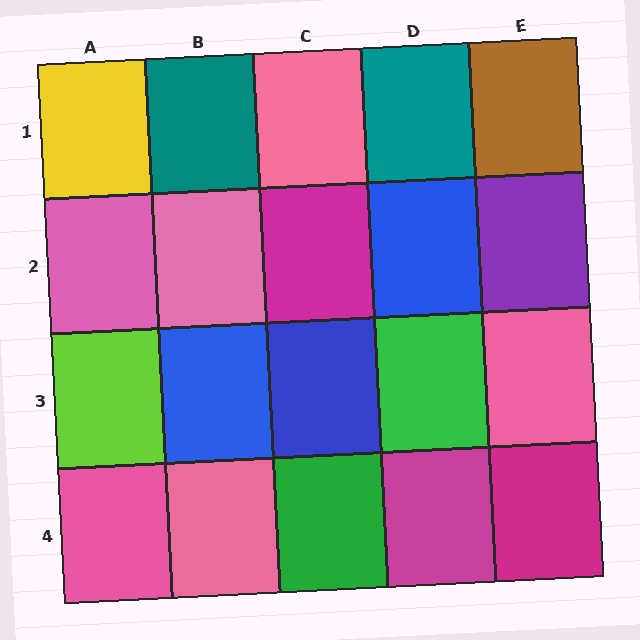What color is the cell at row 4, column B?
Pink.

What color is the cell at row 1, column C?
Pink.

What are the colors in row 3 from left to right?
Lime, blue, blue, green, pink.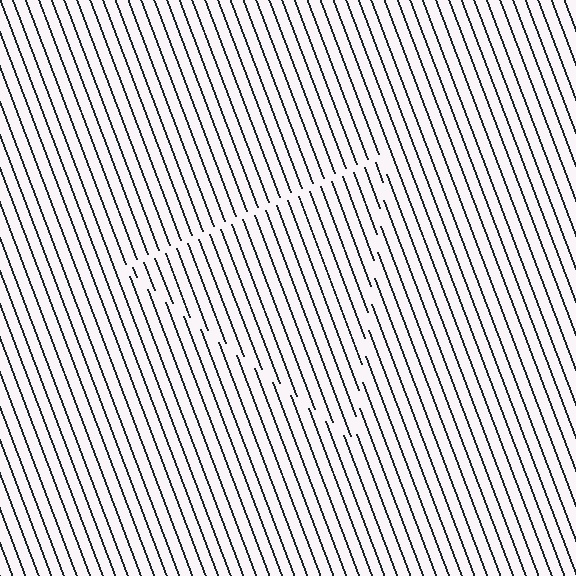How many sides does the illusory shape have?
3 sides — the line-ends trace a triangle.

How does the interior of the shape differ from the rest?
The interior of the shape contains the same grating, shifted by half a period — the contour is defined by the phase discontinuity where line-ends from the inner and outer gratings abut.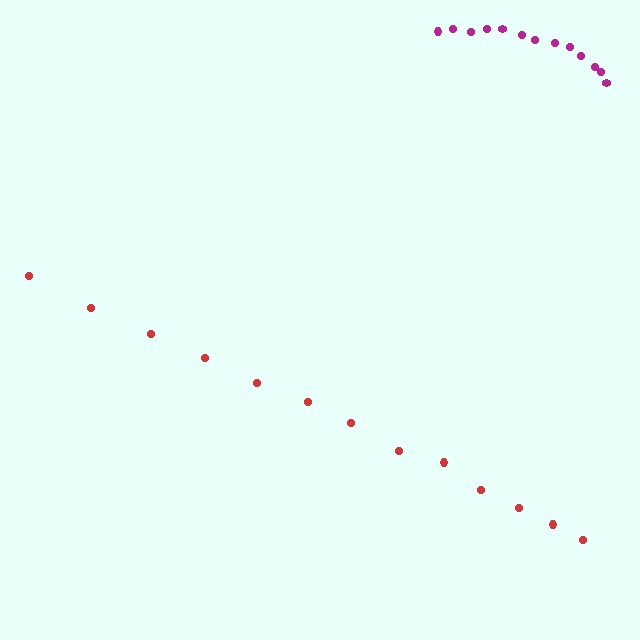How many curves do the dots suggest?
There are 2 distinct paths.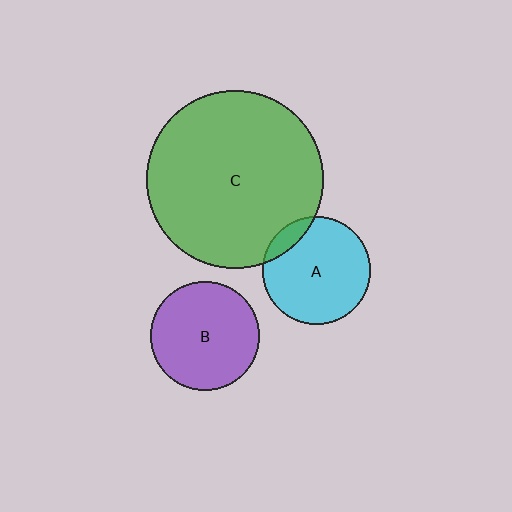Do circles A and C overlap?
Yes.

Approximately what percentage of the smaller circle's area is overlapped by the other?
Approximately 10%.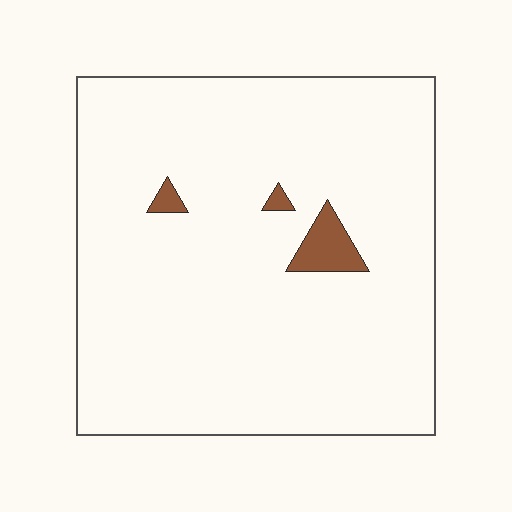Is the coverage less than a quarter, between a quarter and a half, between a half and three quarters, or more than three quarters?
Less than a quarter.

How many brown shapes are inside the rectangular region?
3.